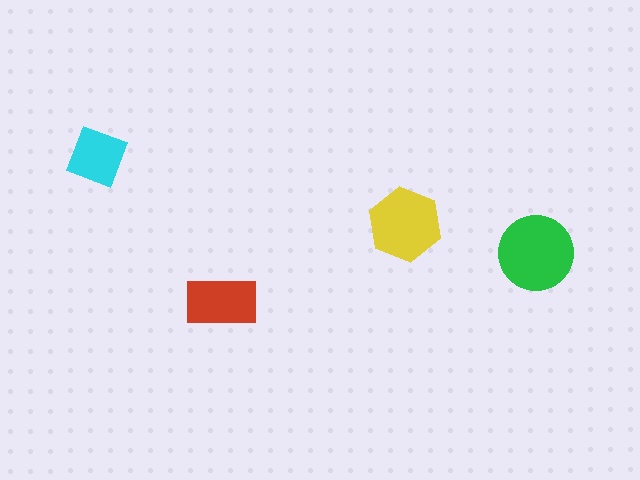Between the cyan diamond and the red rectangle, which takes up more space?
The red rectangle.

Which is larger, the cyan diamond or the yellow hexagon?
The yellow hexagon.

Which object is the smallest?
The cyan diamond.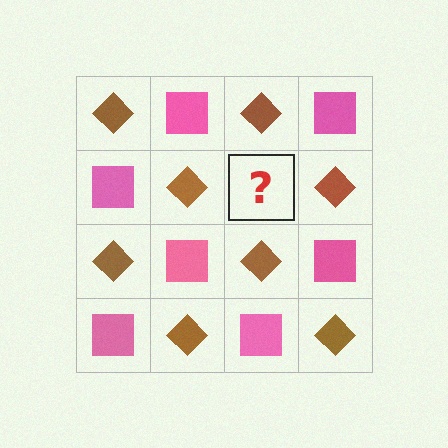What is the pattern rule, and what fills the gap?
The rule is that it alternates brown diamond and pink square in a checkerboard pattern. The gap should be filled with a pink square.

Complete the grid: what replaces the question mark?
The question mark should be replaced with a pink square.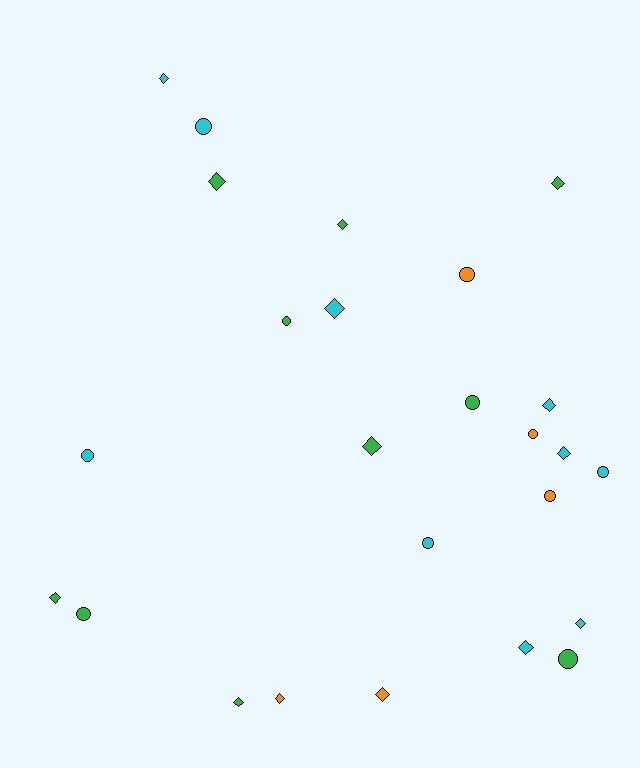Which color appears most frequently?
Cyan, with 10 objects.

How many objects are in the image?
There are 25 objects.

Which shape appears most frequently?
Diamond, with 14 objects.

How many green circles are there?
There are 4 green circles.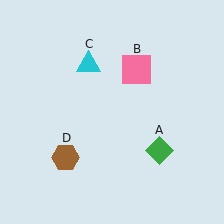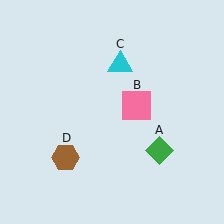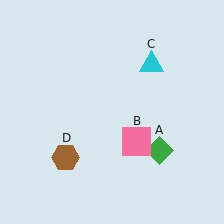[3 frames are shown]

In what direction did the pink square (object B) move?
The pink square (object B) moved down.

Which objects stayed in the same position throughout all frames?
Green diamond (object A) and brown hexagon (object D) remained stationary.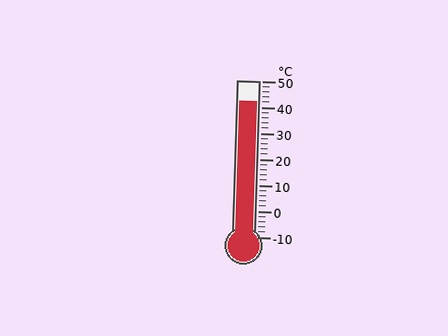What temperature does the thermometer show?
The thermometer shows approximately 42°C.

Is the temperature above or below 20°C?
The temperature is above 20°C.